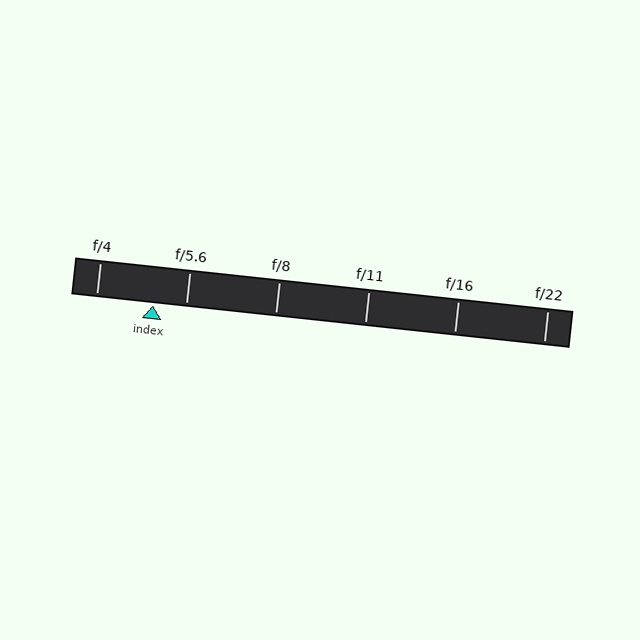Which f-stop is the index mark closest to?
The index mark is closest to f/5.6.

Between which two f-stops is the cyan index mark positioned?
The index mark is between f/4 and f/5.6.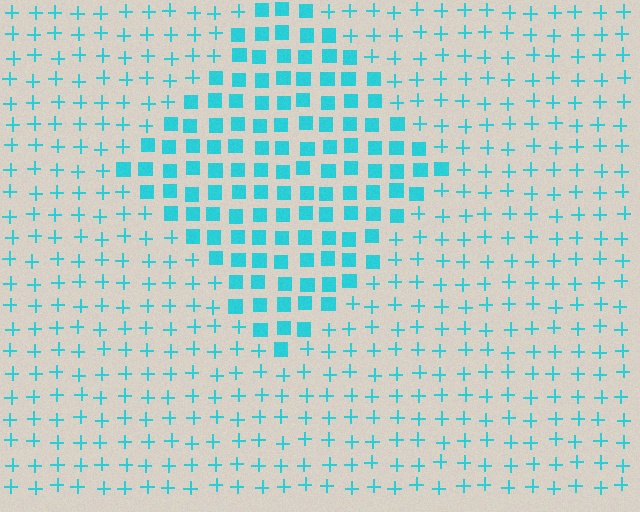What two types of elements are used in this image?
The image uses squares inside the diamond region and plus signs outside it.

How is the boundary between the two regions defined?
The boundary is defined by a change in element shape: squares inside vs. plus signs outside. All elements share the same color and spacing.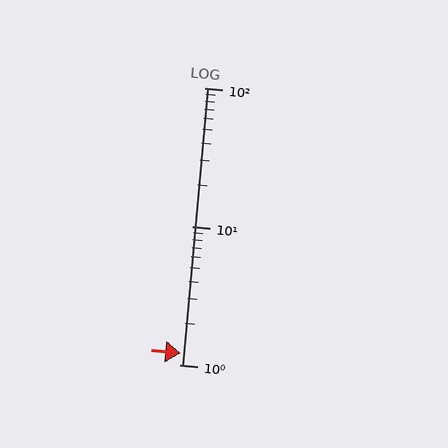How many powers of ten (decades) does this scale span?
The scale spans 2 decades, from 1 to 100.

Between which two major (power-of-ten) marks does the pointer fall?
The pointer is between 1 and 10.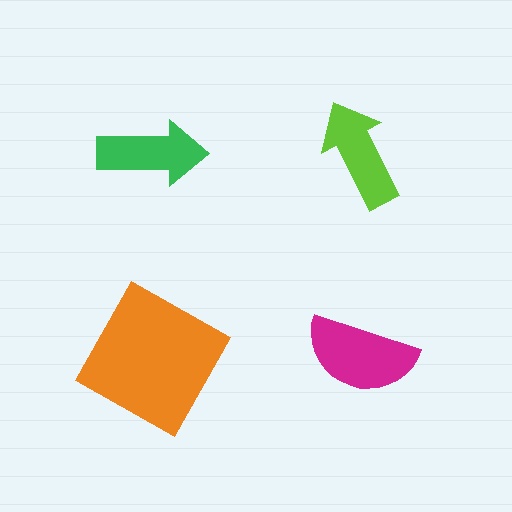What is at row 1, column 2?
A lime arrow.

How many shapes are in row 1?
2 shapes.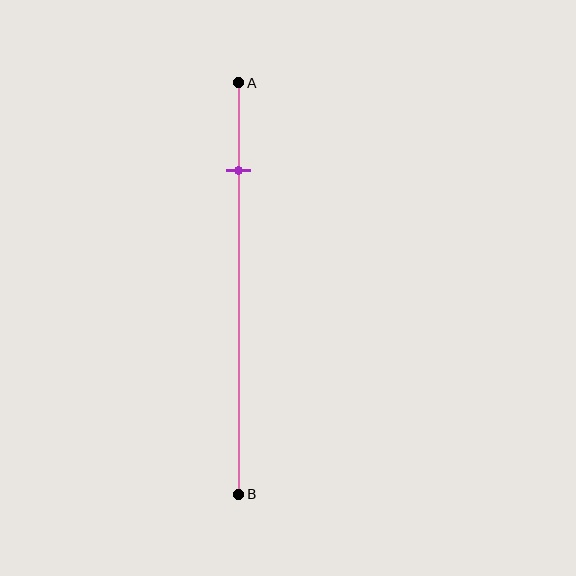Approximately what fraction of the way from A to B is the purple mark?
The purple mark is approximately 20% of the way from A to B.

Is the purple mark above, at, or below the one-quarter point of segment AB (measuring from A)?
The purple mark is above the one-quarter point of segment AB.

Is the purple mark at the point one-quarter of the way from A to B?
No, the mark is at about 20% from A, not at the 25% one-quarter point.